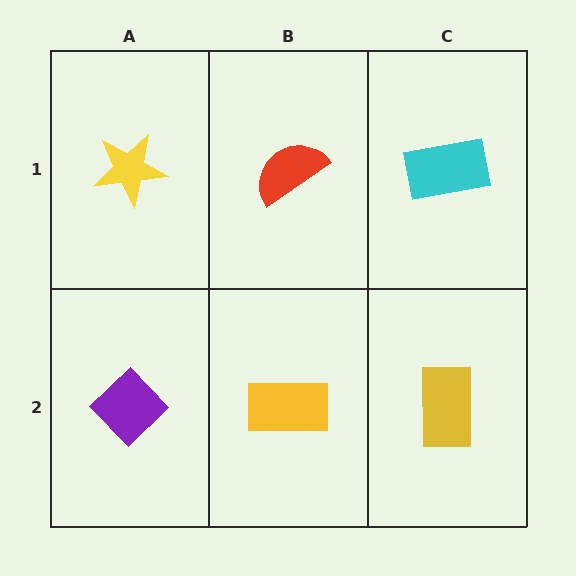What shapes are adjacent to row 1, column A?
A purple diamond (row 2, column A), a red semicircle (row 1, column B).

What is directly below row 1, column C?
A yellow rectangle.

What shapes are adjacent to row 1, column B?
A yellow rectangle (row 2, column B), a yellow star (row 1, column A), a cyan rectangle (row 1, column C).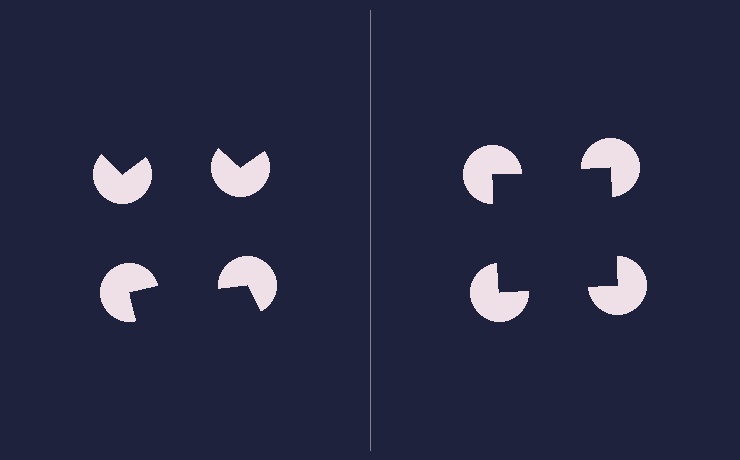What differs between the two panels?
The pac-man discs are positioned identically on both sides; only the wedge orientations differ. On the right they align to a square; on the left they are misaligned.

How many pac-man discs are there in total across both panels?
8 — 4 on each side.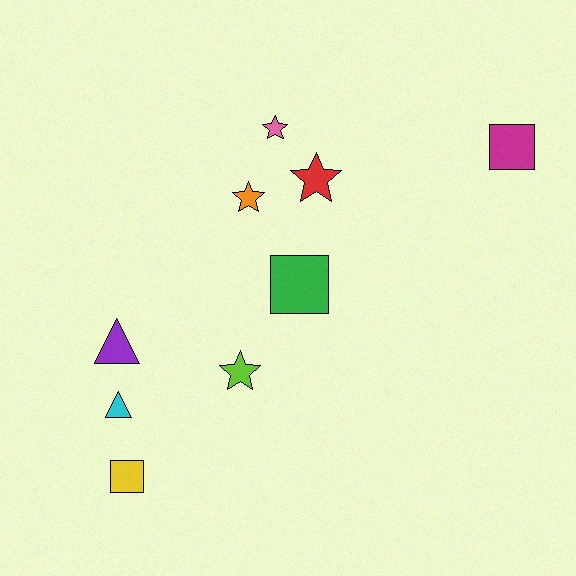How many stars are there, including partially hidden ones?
There are 4 stars.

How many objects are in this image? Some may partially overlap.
There are 9 objects.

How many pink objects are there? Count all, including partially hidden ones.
There is 1 pink object.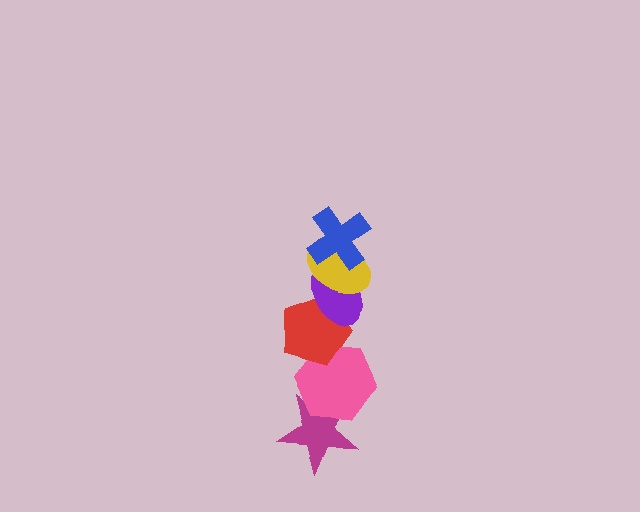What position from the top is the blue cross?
The blue cross is 1st from the top.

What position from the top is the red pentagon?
The red pentagon is 4th from the top.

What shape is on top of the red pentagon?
The purple ellipse is on top of the red pentagon.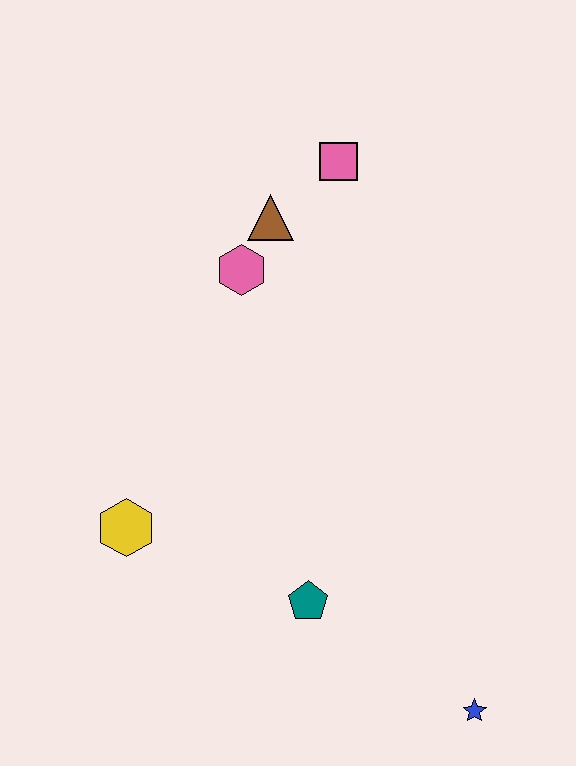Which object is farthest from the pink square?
The blue star is farthest from the pink square.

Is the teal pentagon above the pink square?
No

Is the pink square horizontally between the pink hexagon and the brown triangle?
No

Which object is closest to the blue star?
The teal pentagon is closest to the blue star.